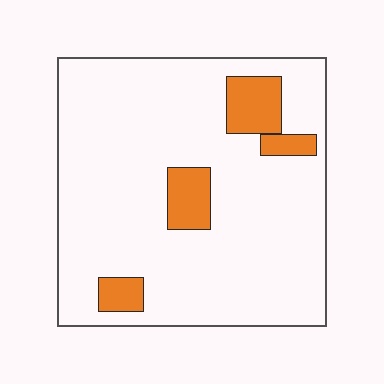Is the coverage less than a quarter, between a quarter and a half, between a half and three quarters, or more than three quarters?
Less than a quarter.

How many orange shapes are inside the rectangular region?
4.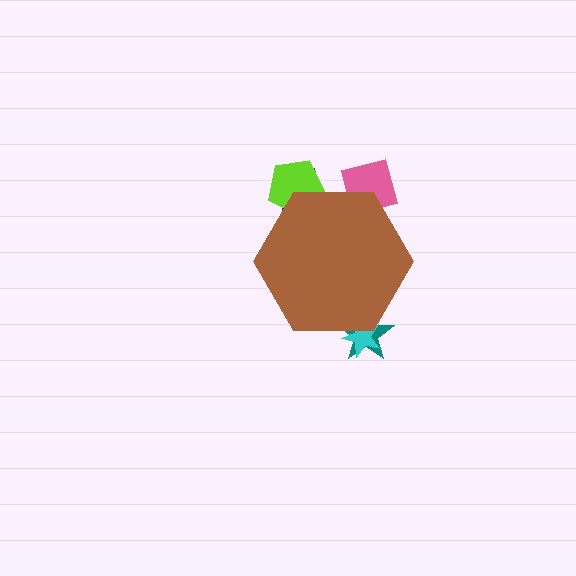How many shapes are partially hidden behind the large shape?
5 shapes are partially hidden.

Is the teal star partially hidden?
Yes, the teal star is partially hidden behind the brown hexagon.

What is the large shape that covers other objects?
A brown hexagon.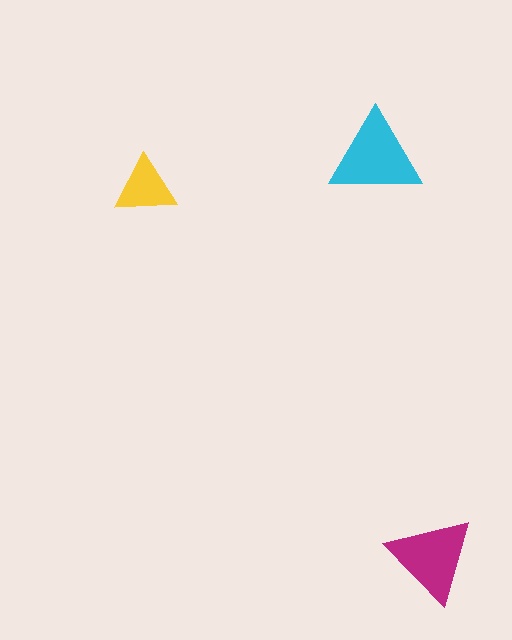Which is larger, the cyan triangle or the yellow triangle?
The cyan one.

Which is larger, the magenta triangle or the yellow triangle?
The magenta one.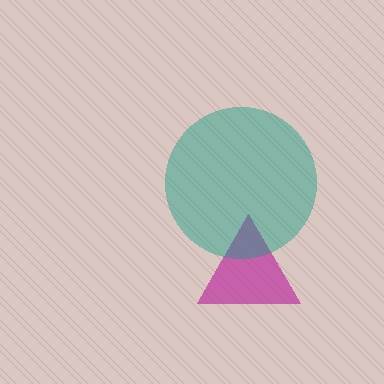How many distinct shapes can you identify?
There are 2 distinct shapes: a magenta triangle, a teal circle.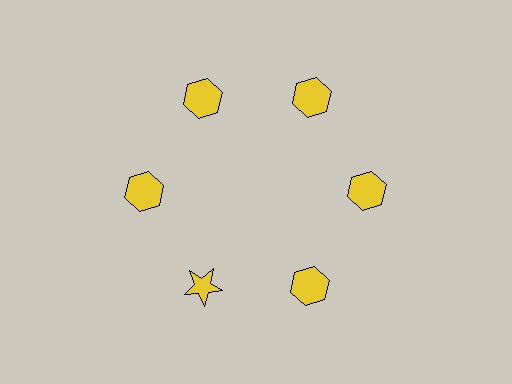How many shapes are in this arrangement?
There are 6 shapes arranged in a ring pattern.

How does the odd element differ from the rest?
It has a different shape: star instead of hexagon.